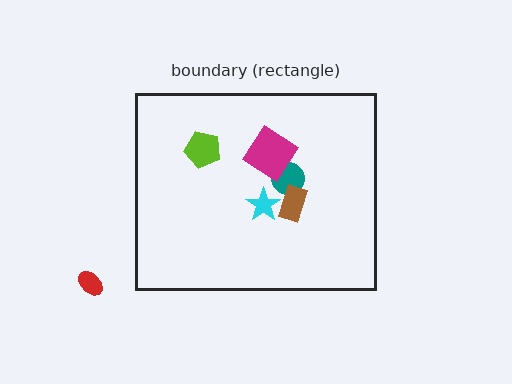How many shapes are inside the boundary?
5 inside, 1 outside.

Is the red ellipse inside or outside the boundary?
Outside.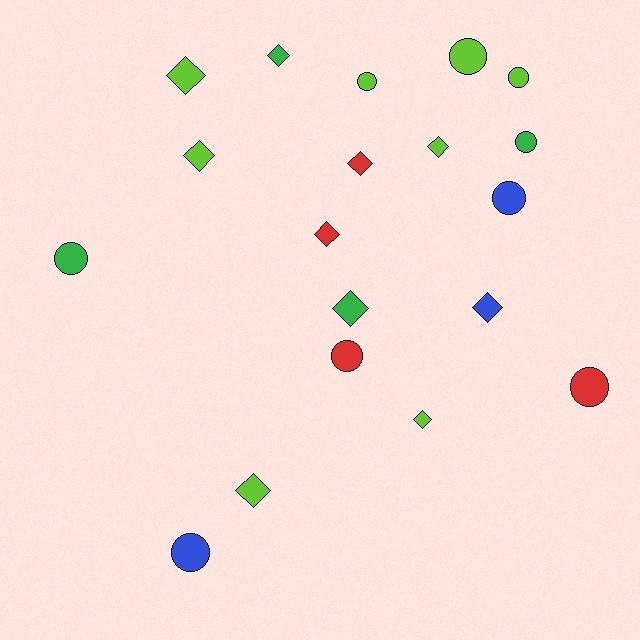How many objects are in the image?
There are 19 objects.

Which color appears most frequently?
Lime, with 8 objects.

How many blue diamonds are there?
There is 1 blue diamond.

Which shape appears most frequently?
Diamond, with 10 objects.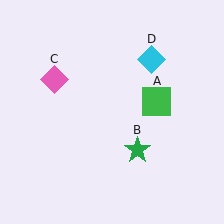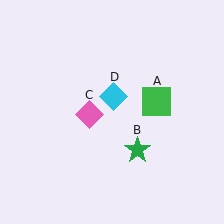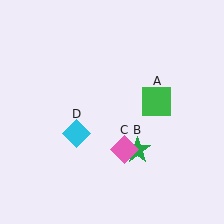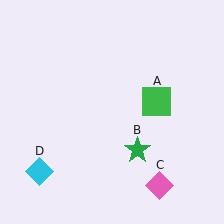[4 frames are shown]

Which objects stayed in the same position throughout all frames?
Green square (object A) and green star (object B) remained stationary.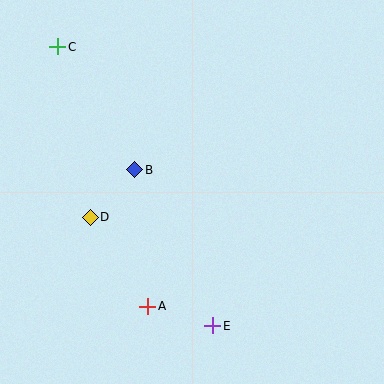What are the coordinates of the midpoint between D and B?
The midpoint between D and B is at (113, 194).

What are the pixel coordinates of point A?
Point A is at (148, 306).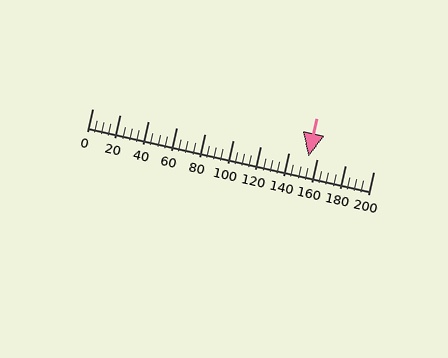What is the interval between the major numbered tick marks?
The major tick marks are spaced 20 units apart.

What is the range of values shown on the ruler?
The ruler shows values from 0 to 200.